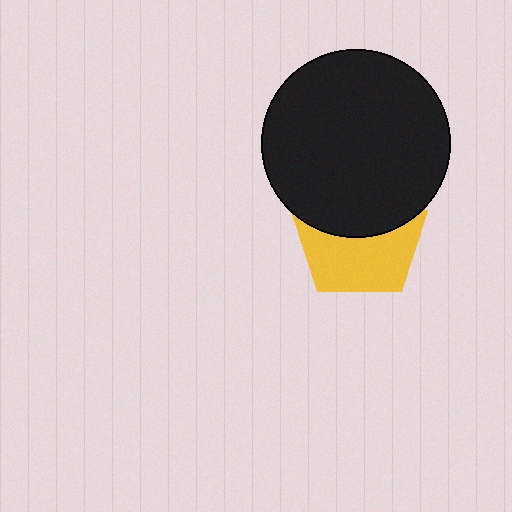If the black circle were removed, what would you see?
You would see the complete yellow pentagon.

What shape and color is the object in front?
The object in front is a black circle.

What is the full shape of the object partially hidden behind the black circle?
The partially hidden object is a yellow pentagon.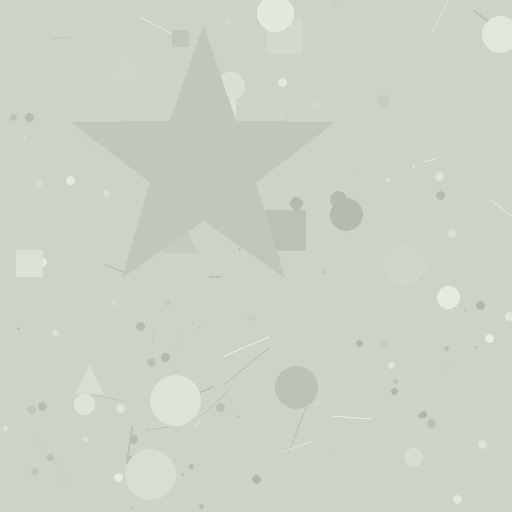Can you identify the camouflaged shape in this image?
The camouflaged shape is a star.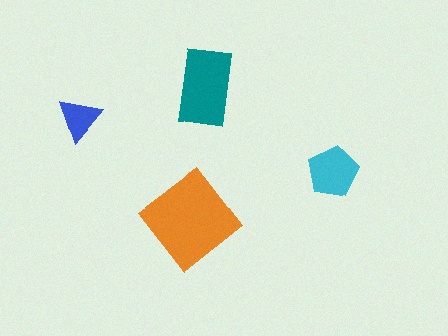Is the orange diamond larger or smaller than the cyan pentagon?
Larger.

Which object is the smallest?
The blue triangle.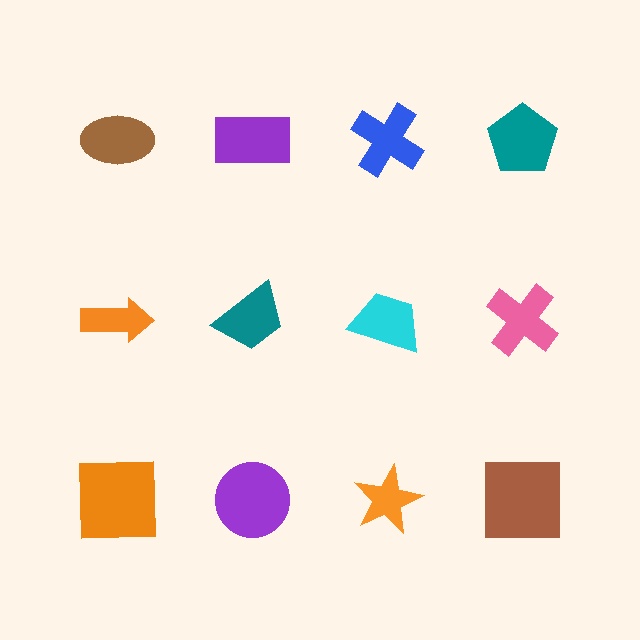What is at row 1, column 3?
A blue cross.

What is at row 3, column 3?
An orange star.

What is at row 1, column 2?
A purple rectangle.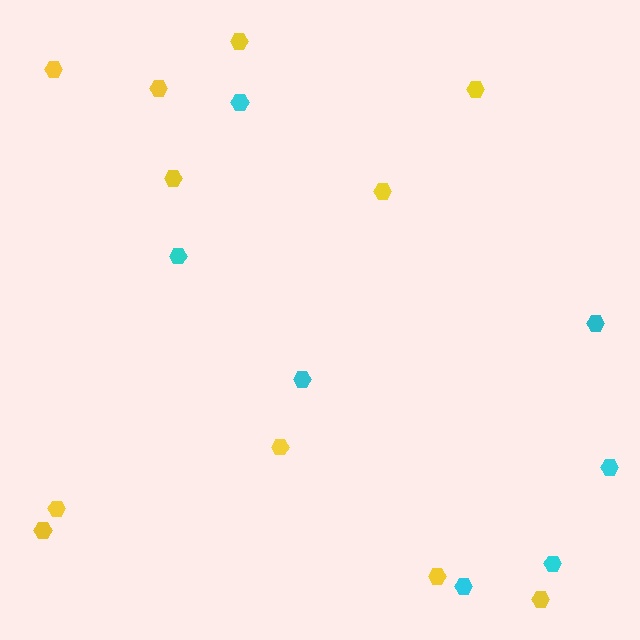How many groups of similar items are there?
There are 2 groups: one group of yellow hexagons (11) and one group of cyan hexagons (7).